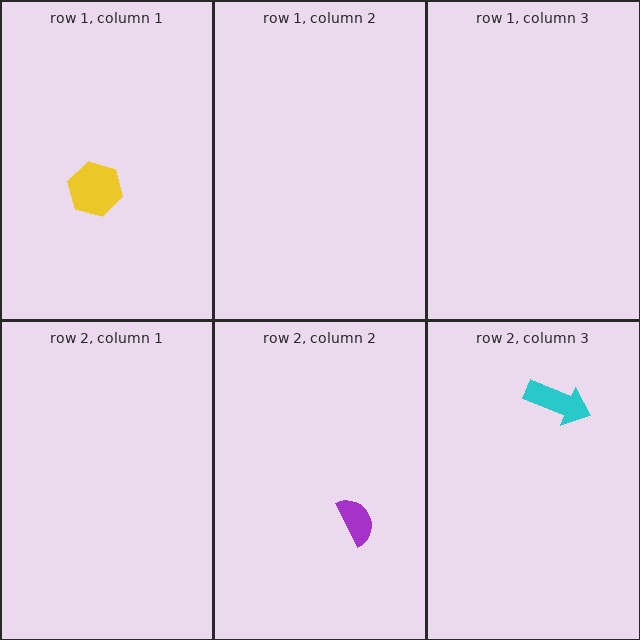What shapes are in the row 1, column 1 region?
The yellow hexagon.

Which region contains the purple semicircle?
The row 2, column 2 region.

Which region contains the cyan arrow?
The row 2, column 3 region.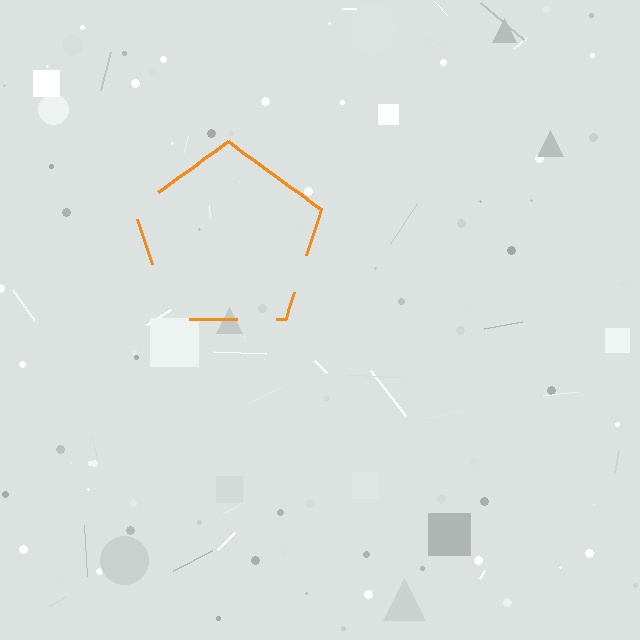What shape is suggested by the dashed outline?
The dashed outline suggests a pentagon.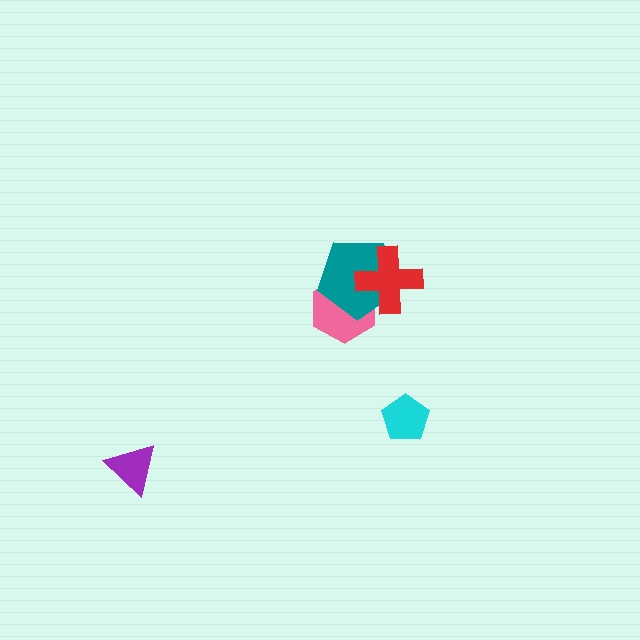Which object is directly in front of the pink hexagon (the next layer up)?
The teal pentagon is directly in front of the pink hexagon.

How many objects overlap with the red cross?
2 objects overlap with the red cross.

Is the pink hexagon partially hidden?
Yes, it is partially covered by another shape.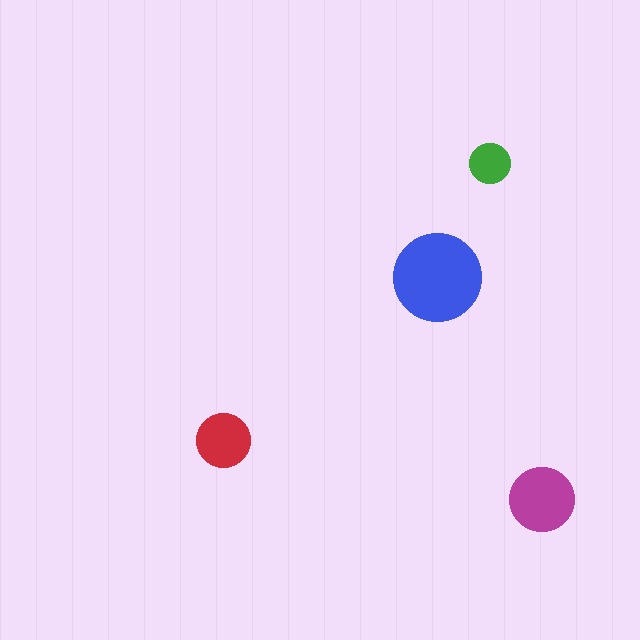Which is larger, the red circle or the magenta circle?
The magenta one.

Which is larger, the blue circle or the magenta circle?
The blue one.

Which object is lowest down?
The magenta circle is bottommost.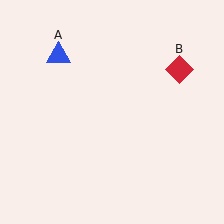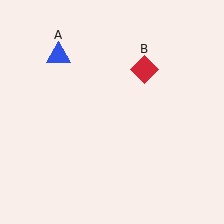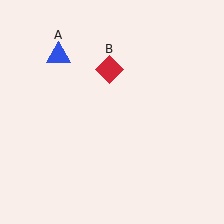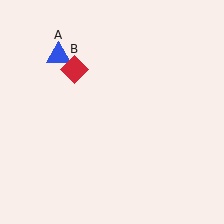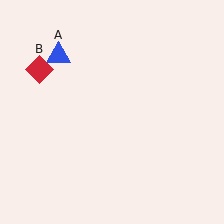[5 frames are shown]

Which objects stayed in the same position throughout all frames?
Blue triangle (object A) remained stationary.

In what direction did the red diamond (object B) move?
The red diamond (object B) moved left.